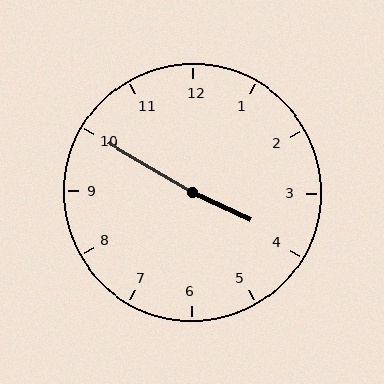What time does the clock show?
3:50.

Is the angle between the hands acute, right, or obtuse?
It is obtuse.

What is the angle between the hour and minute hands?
Approximately 175 degrees.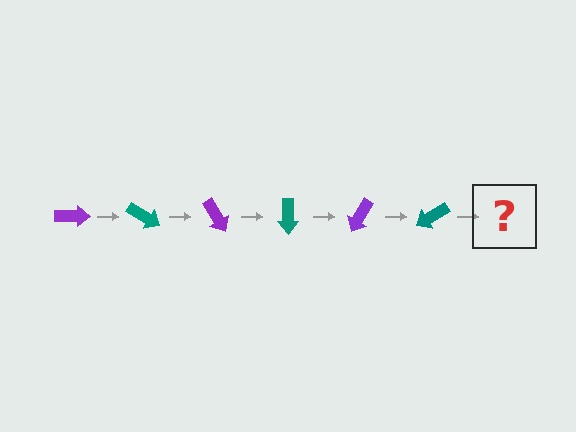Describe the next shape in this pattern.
It should be a purple arrow, rotated 180 degrees from the start.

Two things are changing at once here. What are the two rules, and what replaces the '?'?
The two rules are that it rotates 30 degrees each step and the color cycles through purple and teal. The '?' should be a purple arrow, rotated 180 degrees from the start.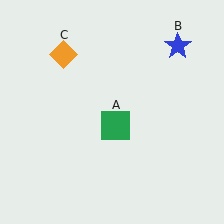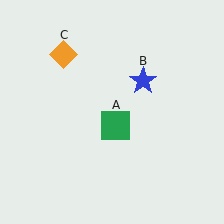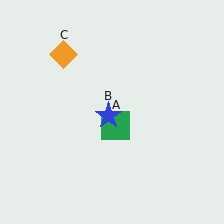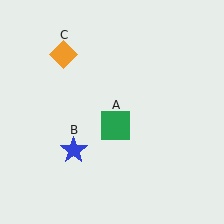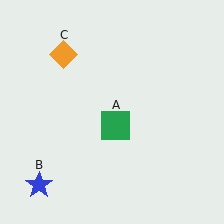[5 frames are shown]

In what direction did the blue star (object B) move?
The blue star (object B) moved down and to the left.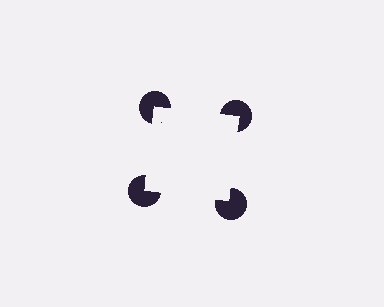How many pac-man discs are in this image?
There are 4 — one at each vertex of the illusory square.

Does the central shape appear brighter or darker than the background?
It typically appears slightly brighter than the background, even though no actual brightness change is drawn.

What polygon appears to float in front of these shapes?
An illusory square — its edges are inferred from the aligned wedge cuts in the pac-man discs, not physically drawn.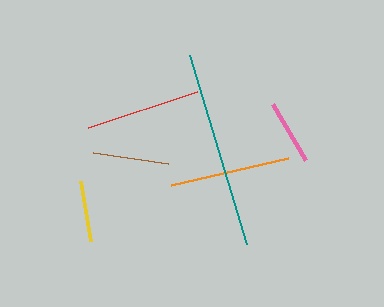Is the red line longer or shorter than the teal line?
The teal line is longer than the red line.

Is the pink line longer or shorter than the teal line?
The teal line is longer than the pink line.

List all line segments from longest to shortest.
From longest to shortest: teal, orange, red, brown, pink, yellow.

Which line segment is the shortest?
The yellow line is the shortest at approximately 60 pixels.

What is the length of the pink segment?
The pink segment is approximately 65 pixels long.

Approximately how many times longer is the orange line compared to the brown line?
The orange line is approximately 1.6 times the length of the brown line.